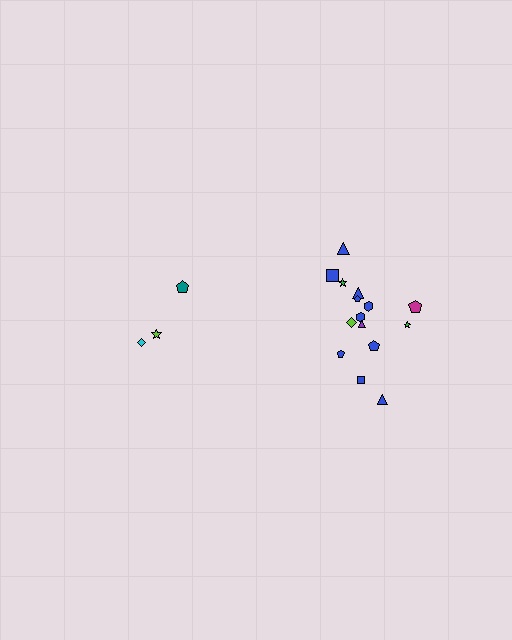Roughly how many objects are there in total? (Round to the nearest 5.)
Roughly 20 objects in total.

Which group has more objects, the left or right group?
The right group.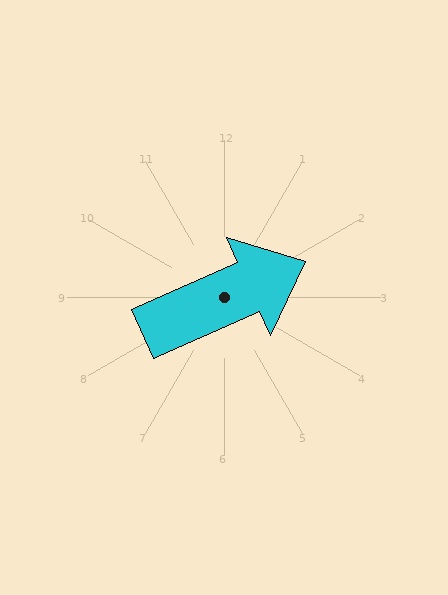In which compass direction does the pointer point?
Northeast.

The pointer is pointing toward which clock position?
Roughly 2 o'clock.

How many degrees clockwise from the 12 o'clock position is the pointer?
Approximately 66 degrees.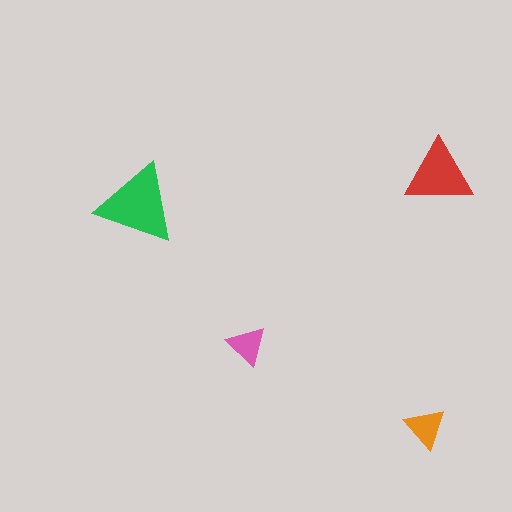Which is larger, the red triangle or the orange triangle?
The red one.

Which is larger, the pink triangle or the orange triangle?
The orange one.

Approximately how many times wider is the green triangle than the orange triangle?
About 2 times wider.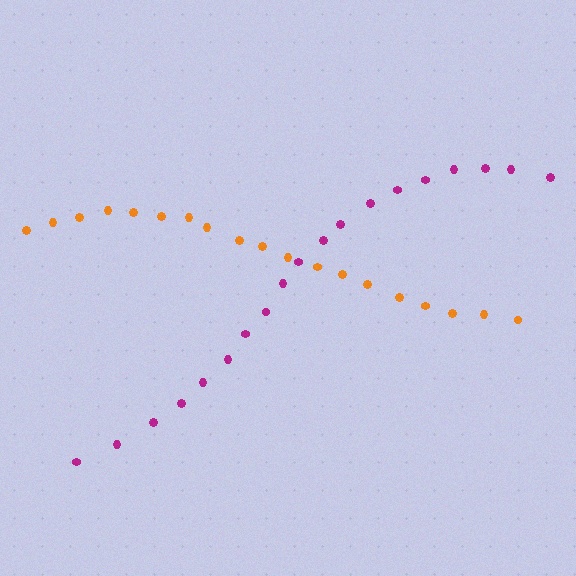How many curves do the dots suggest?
There are 2 distinct paths.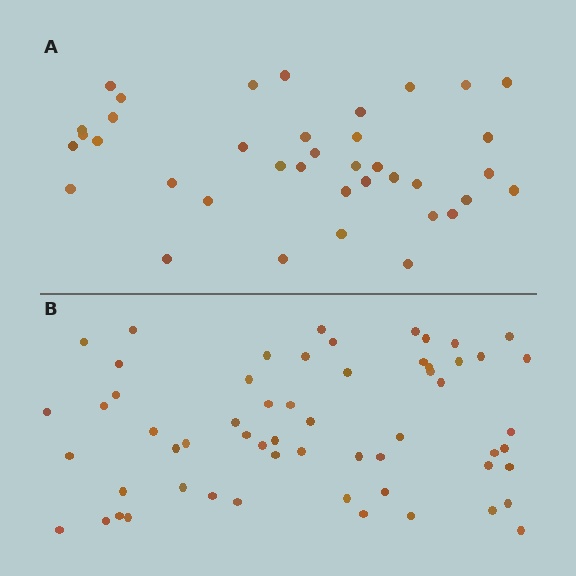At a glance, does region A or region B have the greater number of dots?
Region B (the bottom region) has more dots.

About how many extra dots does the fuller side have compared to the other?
Region B has approximately 20 more dots than region A.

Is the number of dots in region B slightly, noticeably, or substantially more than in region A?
Region B has substantially more. The ratio is roughly 1.6 to 1.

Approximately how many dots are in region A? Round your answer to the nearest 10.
About 40 dots. (The exact count is 38, which rounds to 40.)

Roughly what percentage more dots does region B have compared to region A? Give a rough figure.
About 55% more.